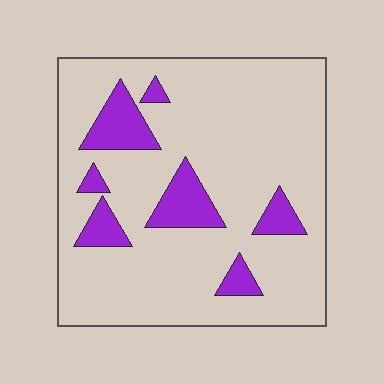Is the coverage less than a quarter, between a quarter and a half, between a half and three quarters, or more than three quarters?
Less than a quarter.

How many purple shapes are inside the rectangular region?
7.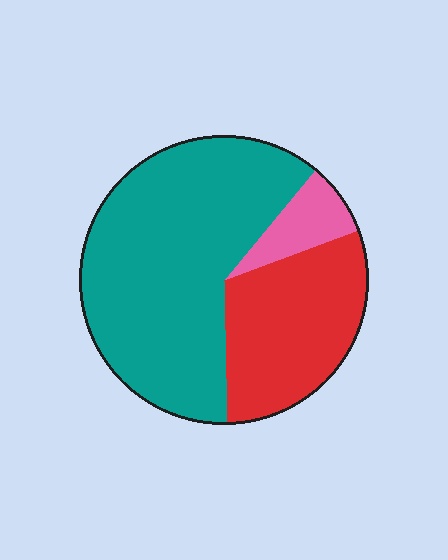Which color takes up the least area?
Pink, at roughly 10%.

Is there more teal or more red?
Teal.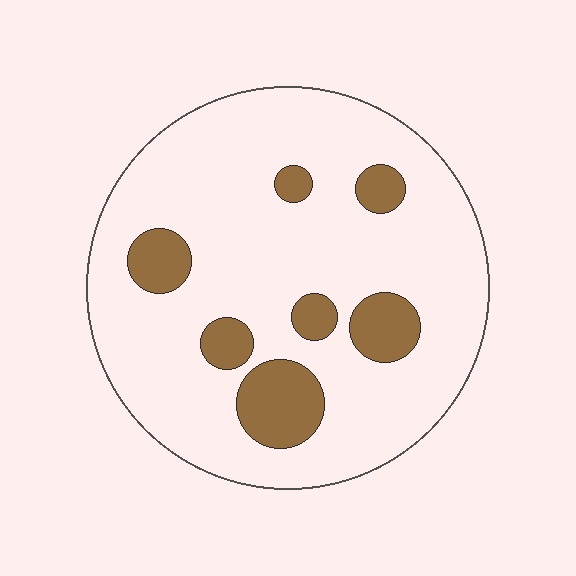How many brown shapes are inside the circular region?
7.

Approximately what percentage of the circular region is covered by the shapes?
Approximately 15%.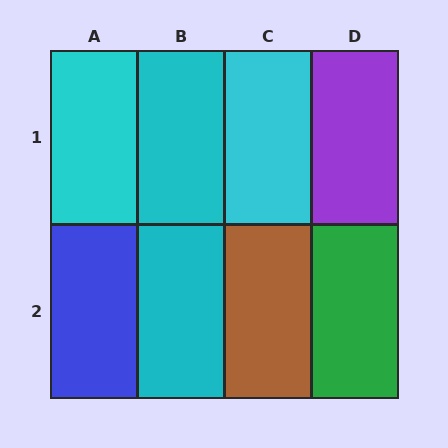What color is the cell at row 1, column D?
Purple.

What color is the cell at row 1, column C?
Cyan.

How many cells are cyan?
4 cells are cyan.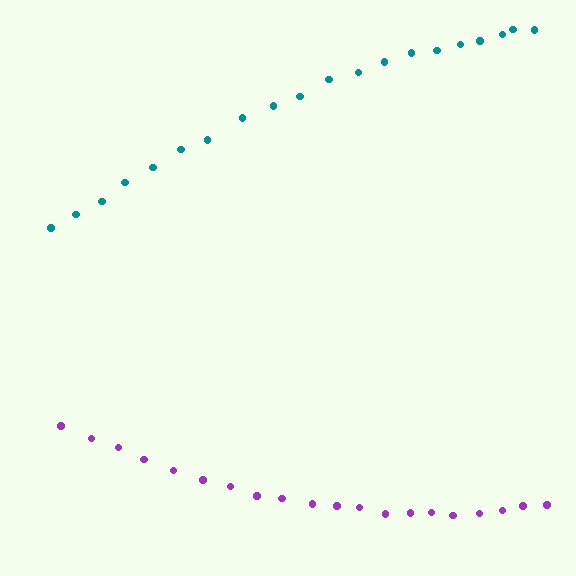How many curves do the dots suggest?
There are 2 distinct paths.